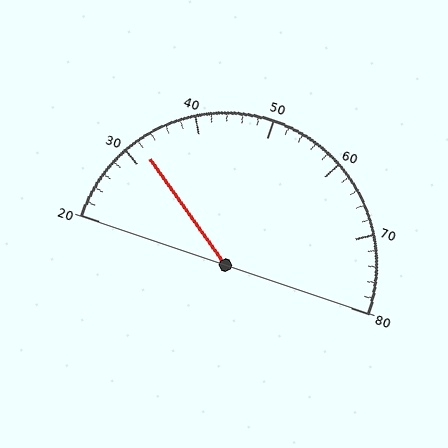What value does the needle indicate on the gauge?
The needle indicates approximately 32.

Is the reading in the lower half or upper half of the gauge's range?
The reading is in the lower half of the range (20 to 80).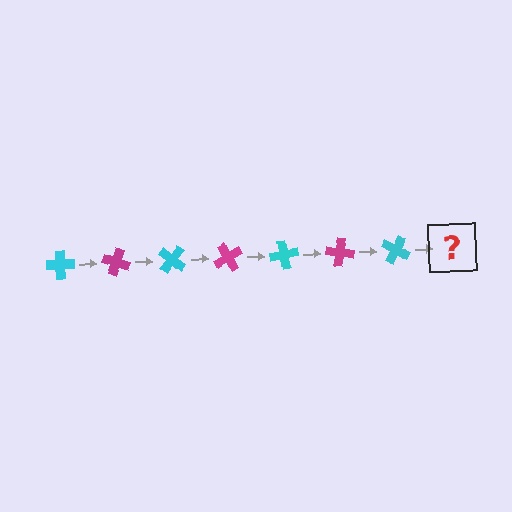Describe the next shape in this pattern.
It should be a magenta cross, rotated 140 degrees from the start.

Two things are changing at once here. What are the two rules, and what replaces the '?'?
The two rules are that it rotates 20 degrees each step and the color cycles through cyan and magenta. The '?' should be a magenta cross, rotated 140 degrees from the start.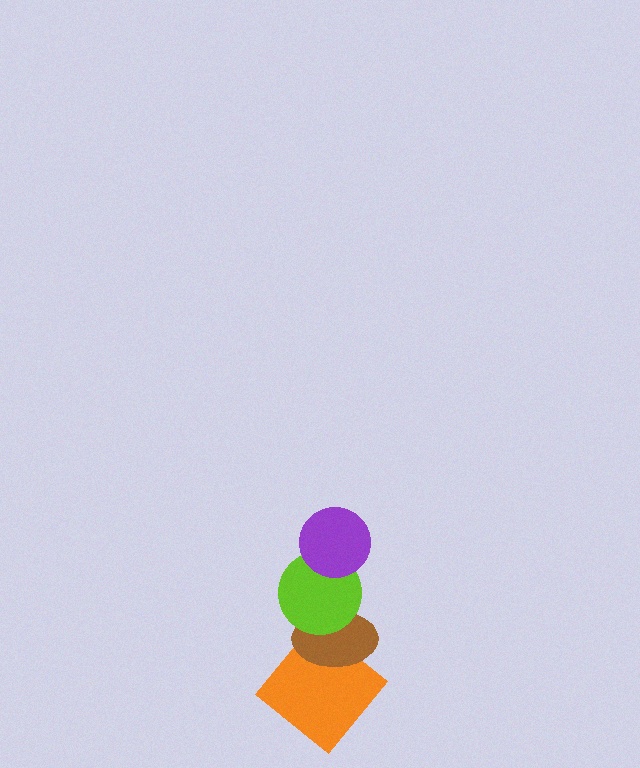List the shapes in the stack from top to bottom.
From top to bottom: the purple circle, the lime circle, the brown ellipse, the orange diamond.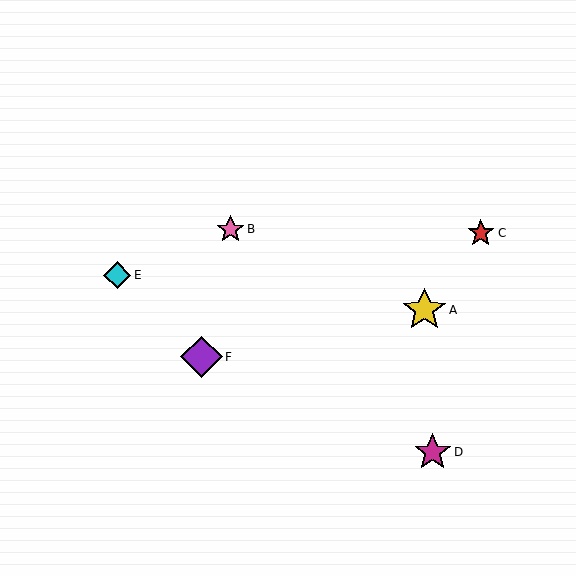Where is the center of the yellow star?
The center of the yellow star is at (424, 310).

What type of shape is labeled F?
Shape F is a purple diamond.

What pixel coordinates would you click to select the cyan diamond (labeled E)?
Click at (117, 275) to select the cyan diamond E.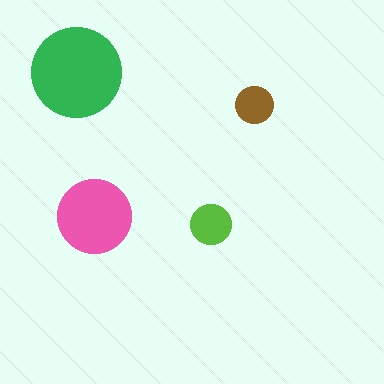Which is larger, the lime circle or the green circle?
The green one.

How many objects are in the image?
There are 4 objects in the image.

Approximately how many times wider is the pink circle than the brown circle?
About 2 times wider.